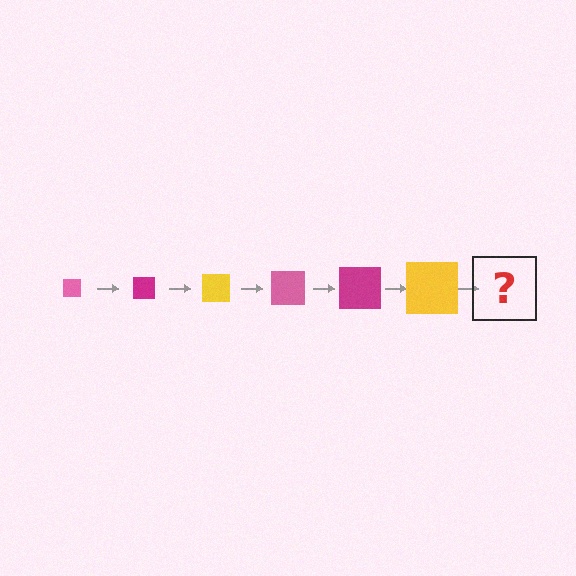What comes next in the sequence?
The next element should be a pink square, larger than the previous one.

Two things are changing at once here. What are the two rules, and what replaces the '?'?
The two rules are that the square grows larger each step and the color cycles through pink, magenta, and yellow. The '?' should be a pink square, larger than the previous one.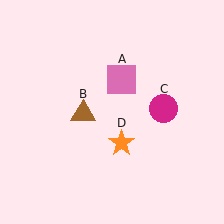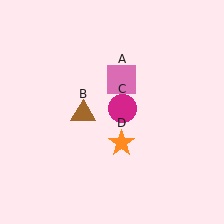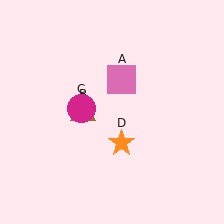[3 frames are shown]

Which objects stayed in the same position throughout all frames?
Pink square (object A) and brown triangle (object B) and orange star (object D) remained stationary.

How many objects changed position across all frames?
1 object changed position: magenta circle (object C).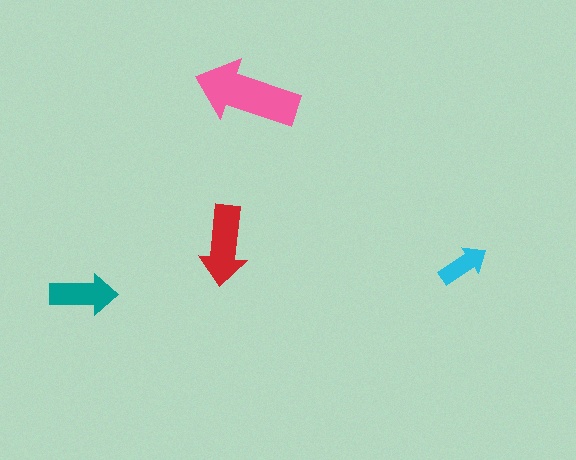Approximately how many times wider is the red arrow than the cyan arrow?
About 1.5 times wider.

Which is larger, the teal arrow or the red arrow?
The red one.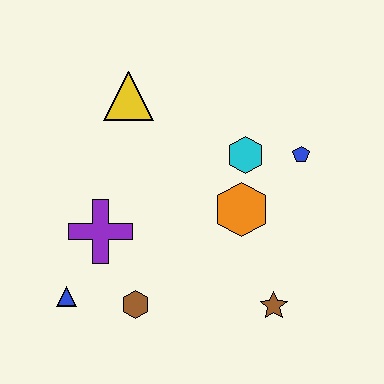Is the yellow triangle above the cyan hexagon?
Yes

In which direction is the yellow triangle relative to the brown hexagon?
The yellow triangle is above the brown hexagon.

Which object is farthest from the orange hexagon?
The blue triangle is farthest from the orange hexagon.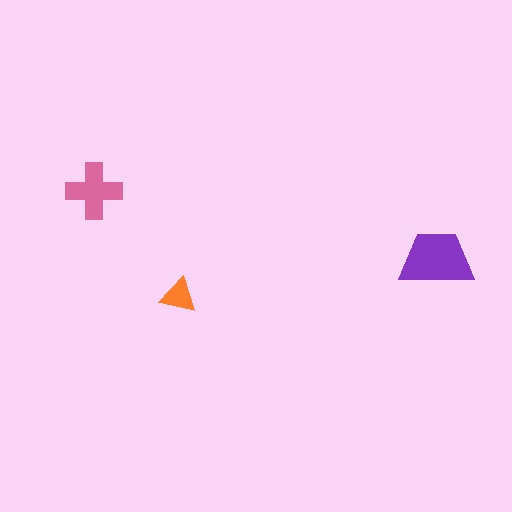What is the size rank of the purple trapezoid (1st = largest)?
1st.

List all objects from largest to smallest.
The purple trapezoid, the pink cross, the orange triangle.